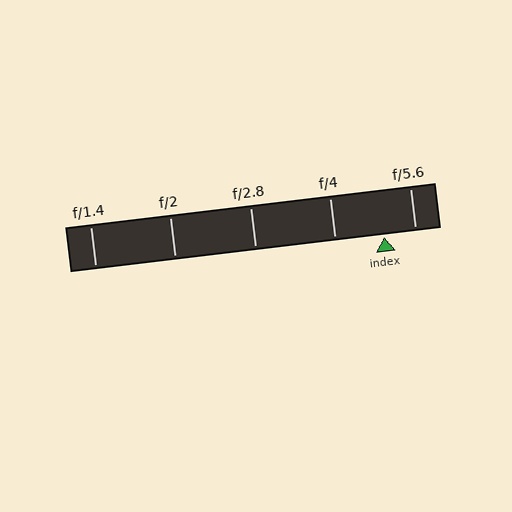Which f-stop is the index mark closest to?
The index mark is closest to f/5.6.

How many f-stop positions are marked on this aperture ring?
There are 5 f-stop positions marked.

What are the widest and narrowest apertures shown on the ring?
The widest aperture shown is f/1.4 and the narrowest is f/5.6.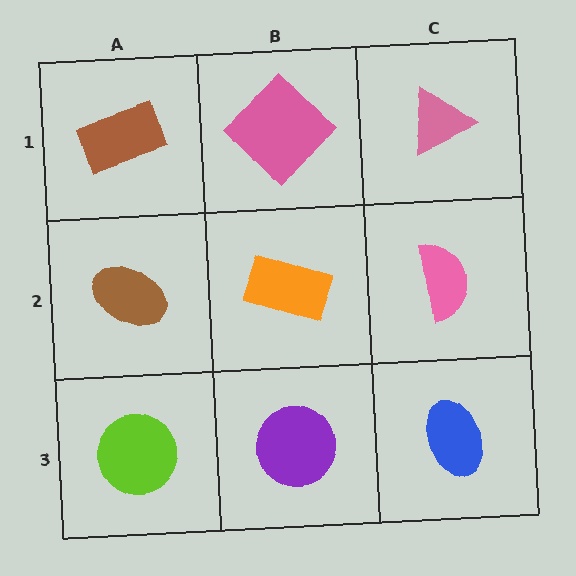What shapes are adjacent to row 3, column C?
A pink semicircle (row 2, column C), a purple circle (row 3, column B).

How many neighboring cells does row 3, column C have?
2.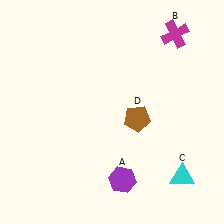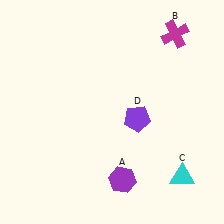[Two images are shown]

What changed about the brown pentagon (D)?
In Image 1, D is brown. In Image 2, it changed to purple.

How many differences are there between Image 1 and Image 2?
There is 1 difference between the two images.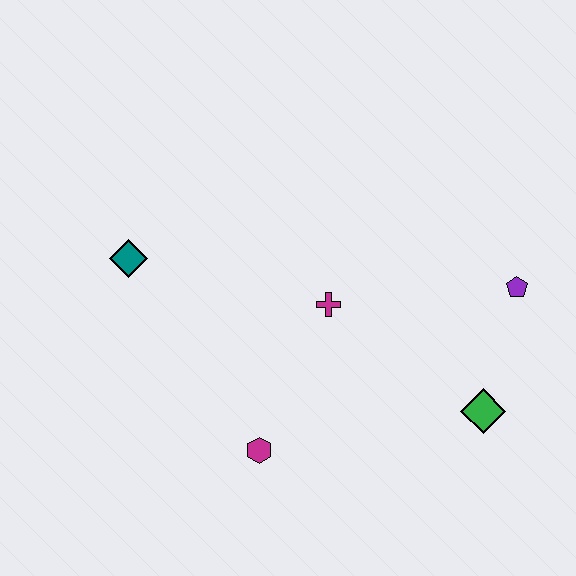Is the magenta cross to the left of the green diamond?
Yes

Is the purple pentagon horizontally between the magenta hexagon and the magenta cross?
No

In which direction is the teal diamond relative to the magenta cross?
The teal diamond is to the left of the magenta cross.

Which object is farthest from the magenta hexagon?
The purple pentagon is farthest from the magenta hexagon.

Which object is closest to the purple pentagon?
The green diamond is closest to the purple pentagon.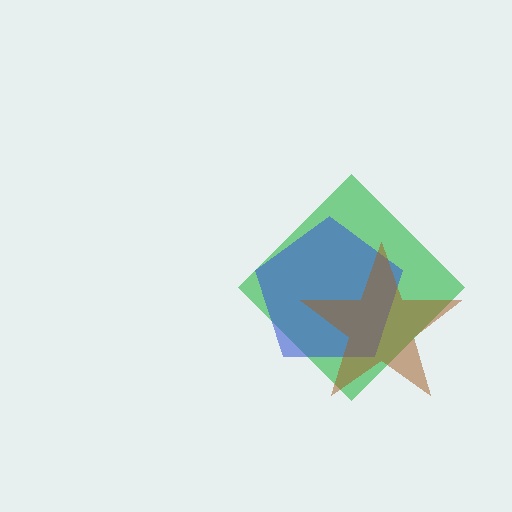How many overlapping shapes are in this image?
There are 3 overlapping shapes in the image.